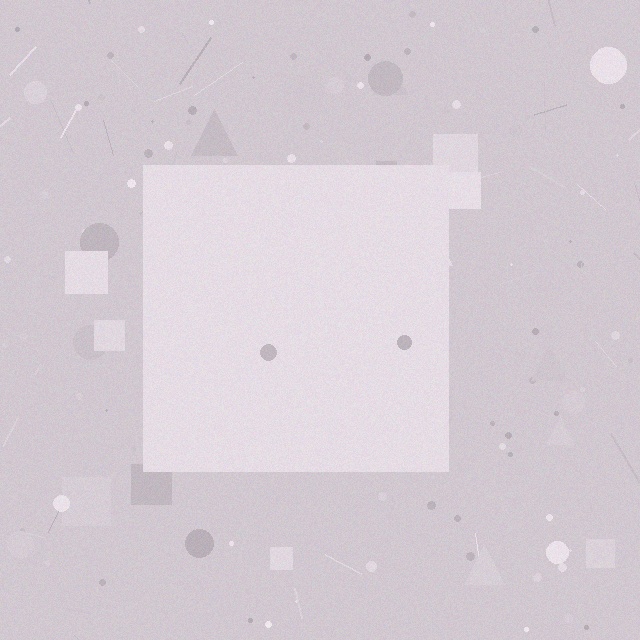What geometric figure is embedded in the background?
A square is embedded in the background.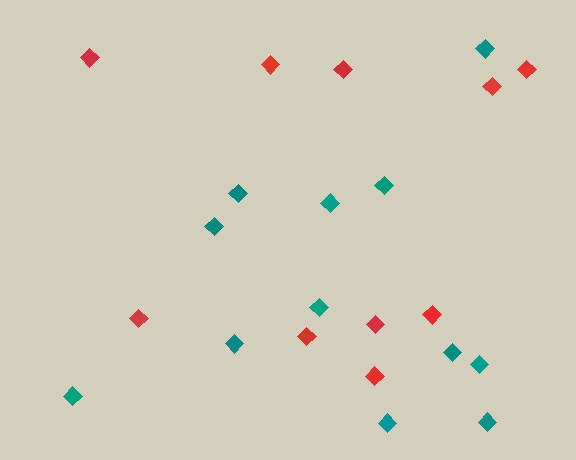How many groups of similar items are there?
There are 2 groups: one group of red diamonds (10) and one group of teal diamonds (12).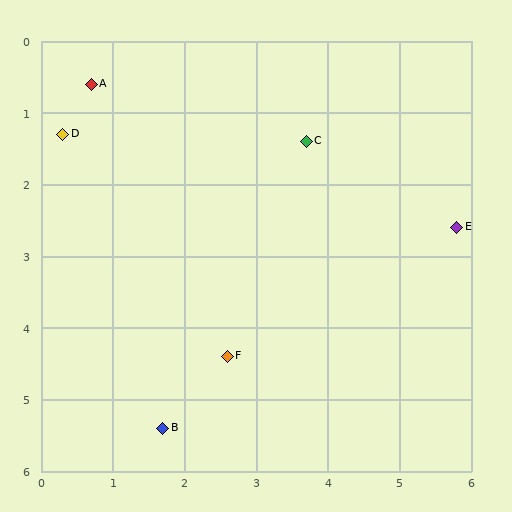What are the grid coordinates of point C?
Point C is at approximately (3.7, 1.4).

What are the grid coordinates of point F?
Point F is at approximately (2.6, 4.4).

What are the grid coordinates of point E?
Point E is at approximately (5.8, 2.6).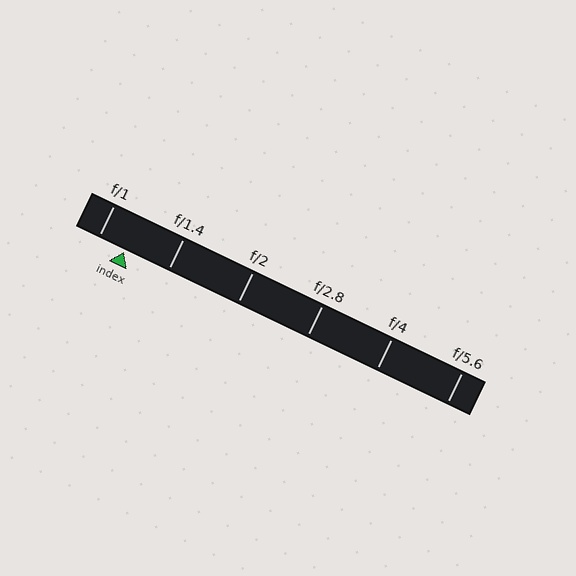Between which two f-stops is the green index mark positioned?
The index mark is between f/1 and f/1.4.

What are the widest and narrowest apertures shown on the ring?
The widest aperture shown is f/1 and the narrowest is f/5.6.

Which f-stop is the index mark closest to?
The index mark is closest to f/1.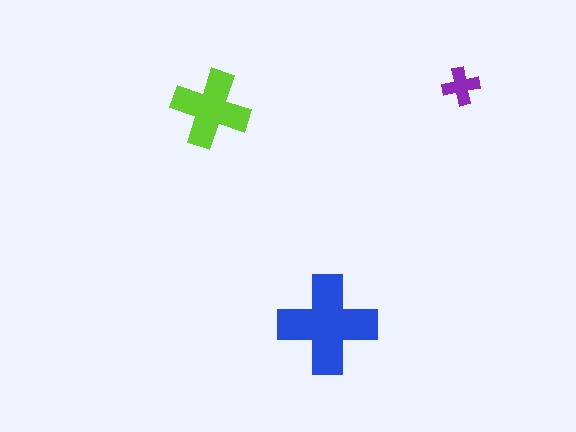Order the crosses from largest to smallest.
the blue one, the lime one, the purple one.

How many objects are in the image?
There are 3 objects in the image.